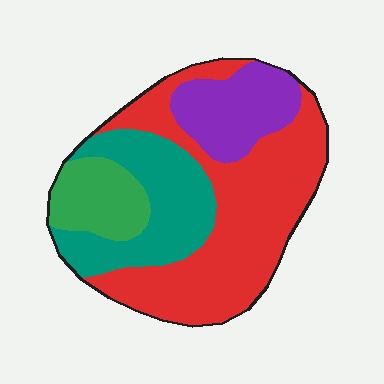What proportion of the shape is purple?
Purple covers around 15% of the shape.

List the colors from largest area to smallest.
From largest to smallest: red, teal, purple, green.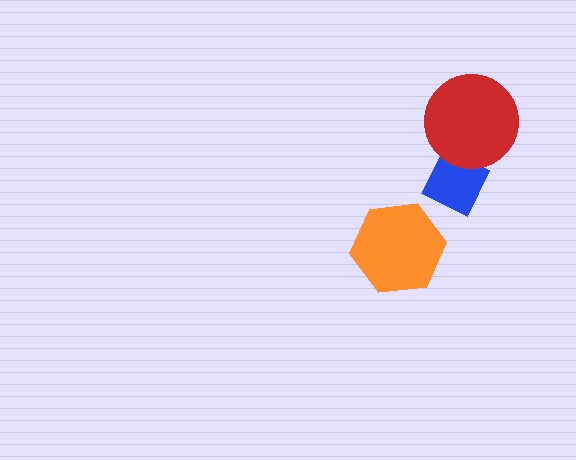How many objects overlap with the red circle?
1 object overlaps with the red circle.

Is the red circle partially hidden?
No, no other shape covers it.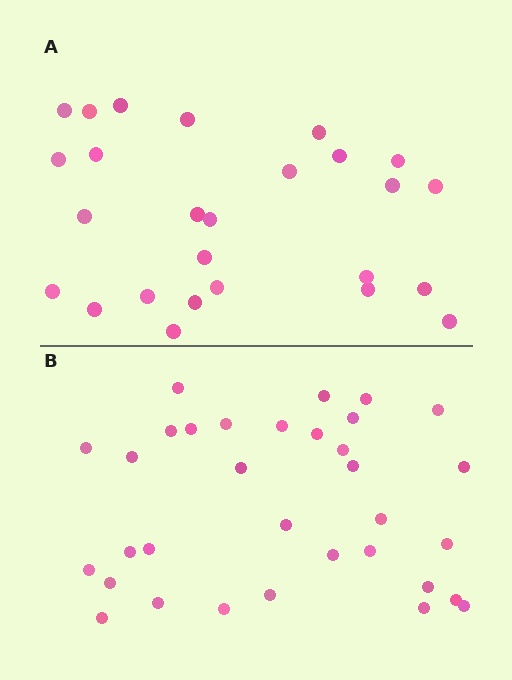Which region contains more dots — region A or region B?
Region B (the bottom region) has more dots.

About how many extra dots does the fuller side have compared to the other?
Region B has roughly 8 or so more dots than region A.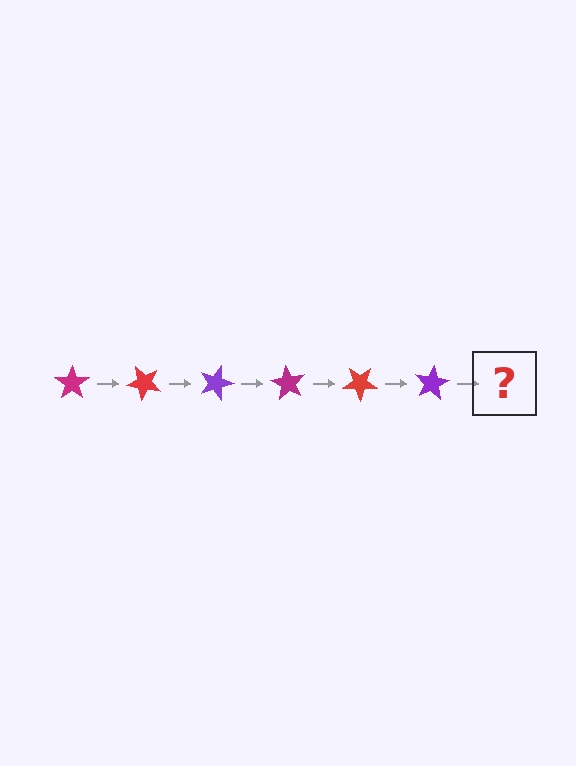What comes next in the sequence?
The next element should be a magenta star, rotated 270 degrees from the start.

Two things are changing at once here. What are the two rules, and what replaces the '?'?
The two rules are that it rotates 45 degrees each step and the color cycles through magenta, red, and purple. The '?' should be a magenta star, rotated 270 degrees from the start.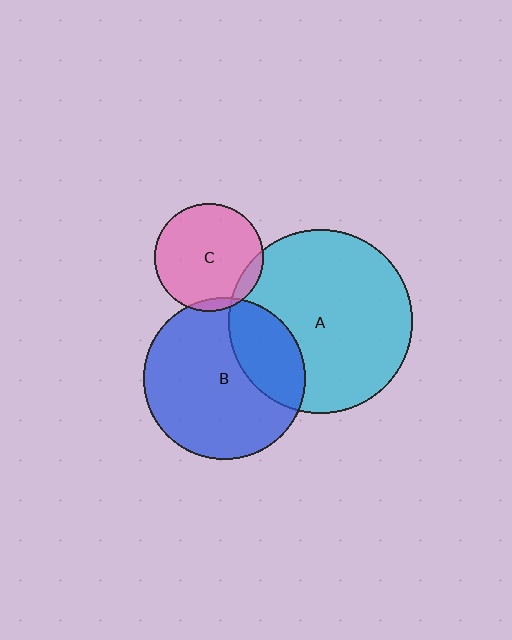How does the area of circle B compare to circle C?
Approximately 2.3 times.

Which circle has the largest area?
Circle A (cyan).